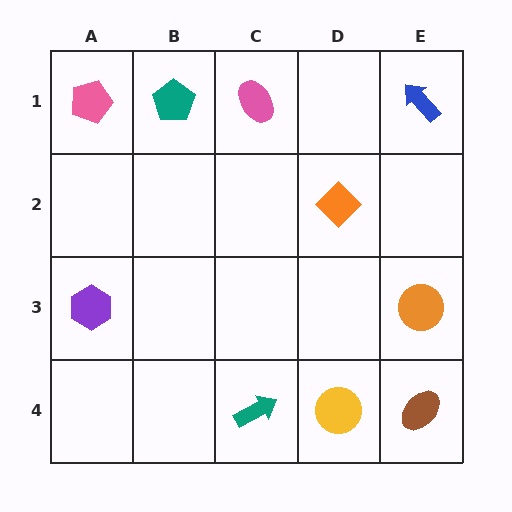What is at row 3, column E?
An orange circle.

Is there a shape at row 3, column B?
No, that cell is empty.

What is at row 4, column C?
A teal arrow.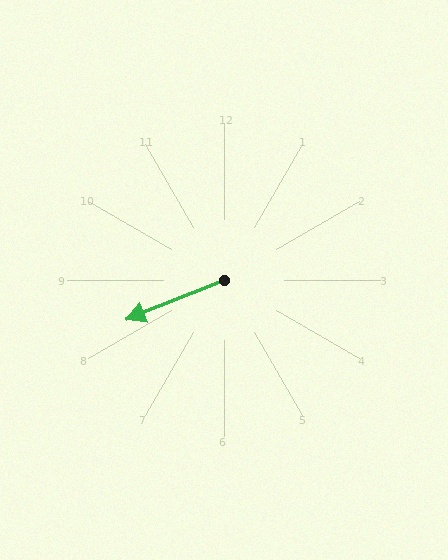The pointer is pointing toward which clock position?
Roughly 8 o'clock.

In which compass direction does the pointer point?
West.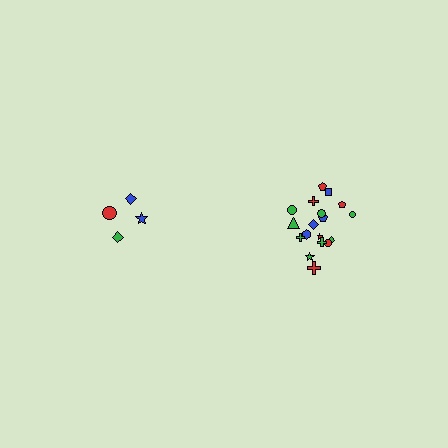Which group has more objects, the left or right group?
The right group.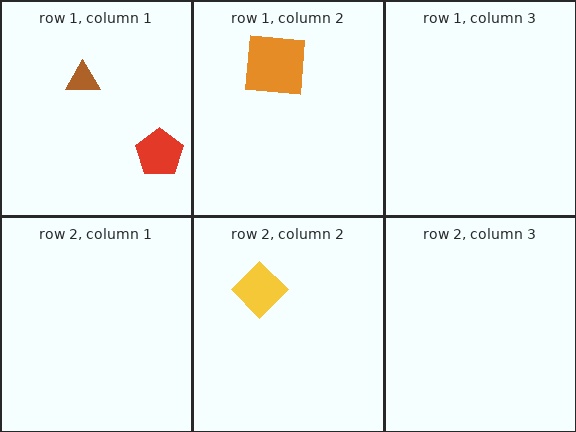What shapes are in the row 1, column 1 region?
The red pentagon, the brown triangle.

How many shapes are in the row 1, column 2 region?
1.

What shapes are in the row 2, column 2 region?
The yellow diamond.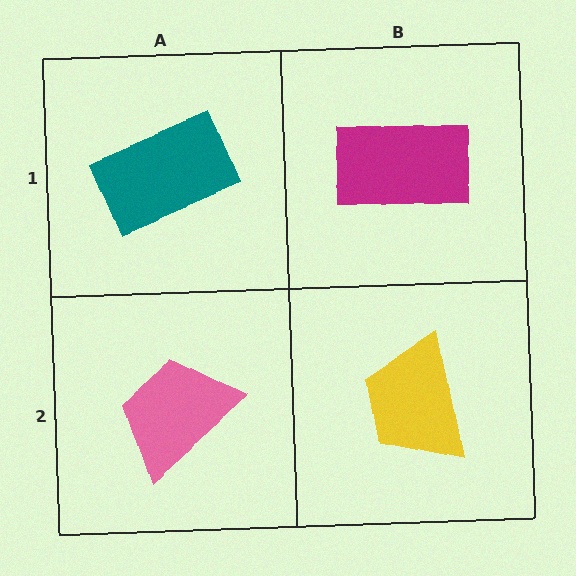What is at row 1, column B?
A magenta rectangle.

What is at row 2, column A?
A pink trapezoid.